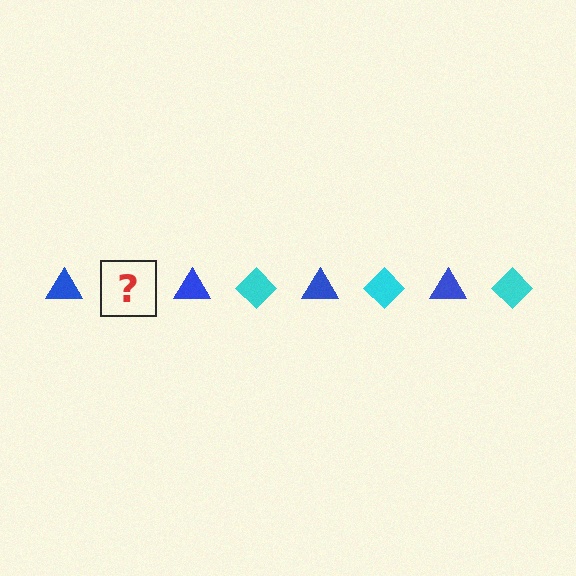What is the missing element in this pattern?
The missing element is a cyan diamond.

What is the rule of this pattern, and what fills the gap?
The rule is that the pattern alternates between blue triangle and cyan diamond. The gap should be filled with a cyan diamond.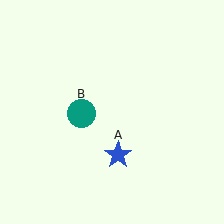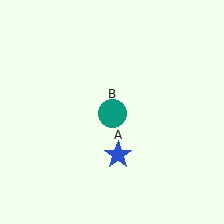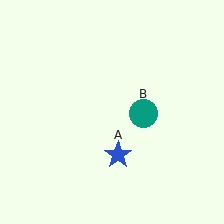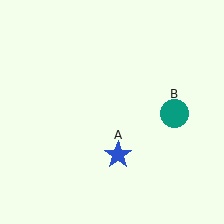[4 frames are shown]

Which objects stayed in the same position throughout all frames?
Blue star (object A) remained stationary.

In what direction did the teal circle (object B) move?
The teal circle (object B) moved right.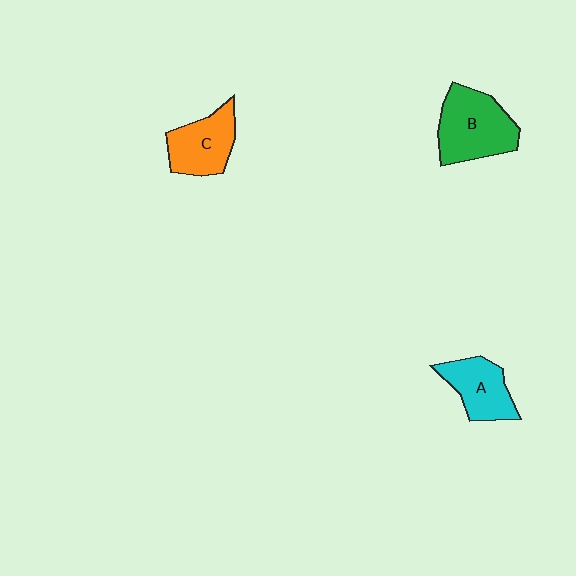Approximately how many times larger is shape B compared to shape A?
Approximately 1.4 times.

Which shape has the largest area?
Shape B (green).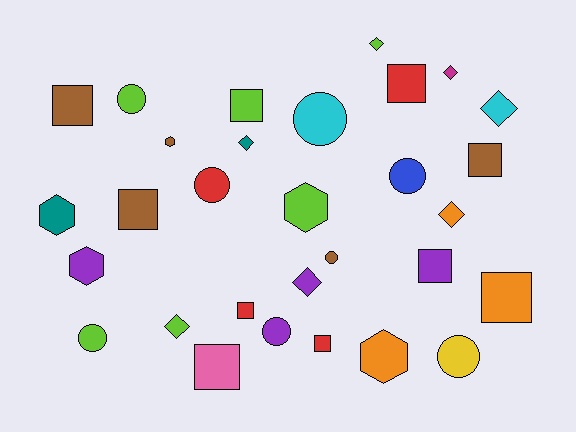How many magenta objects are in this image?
There is 1 magenta object.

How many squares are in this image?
There are 10 squares.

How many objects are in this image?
There are 30 objects.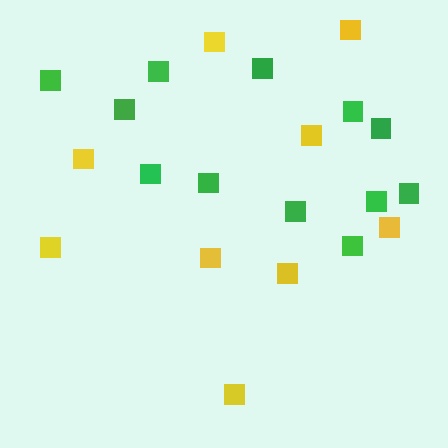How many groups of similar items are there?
There are 2 groups: one group of yellow squares (9) and one group of green squares (12).